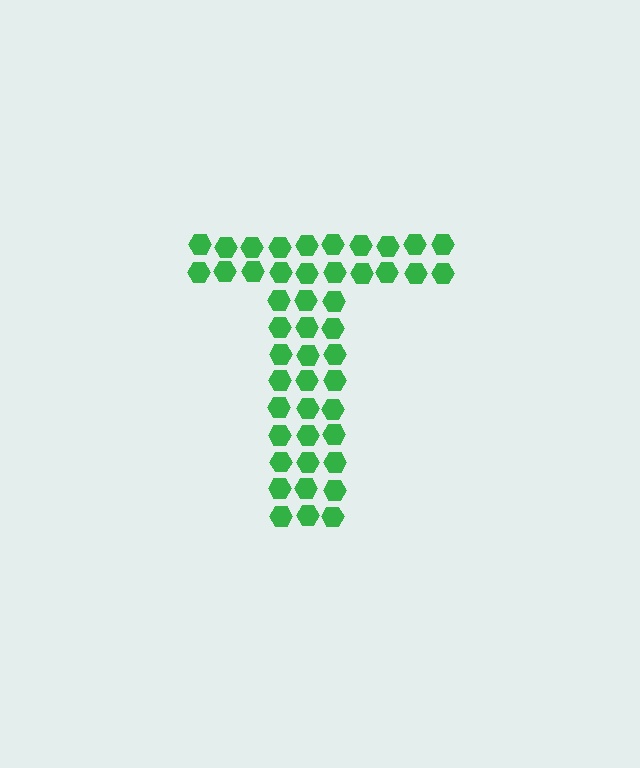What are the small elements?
The small elements are hexagons.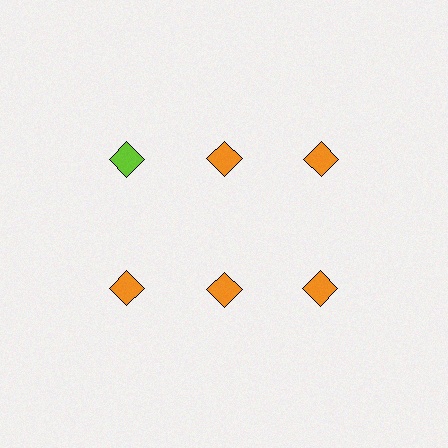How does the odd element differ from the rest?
It has a different color: lime instead of orange.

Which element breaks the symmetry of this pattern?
The lime diamond in the top row, leftmost column breaks the symmetry. All other shapes are orange diamonds.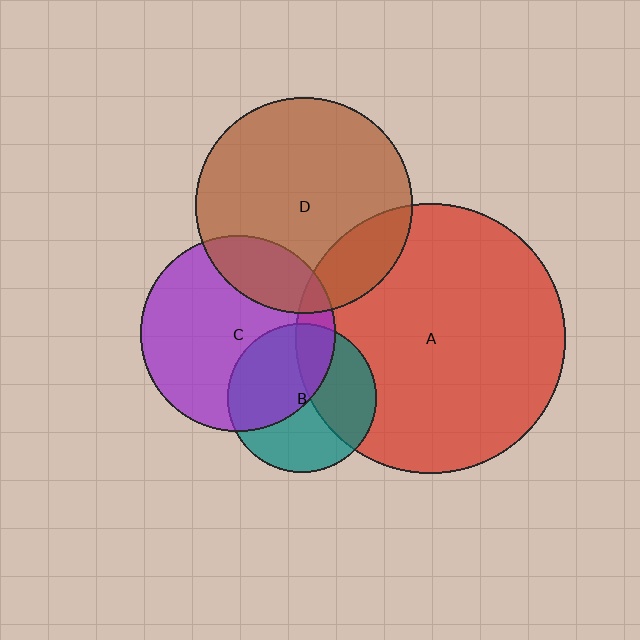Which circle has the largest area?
Circle A (red).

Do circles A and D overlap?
Yes.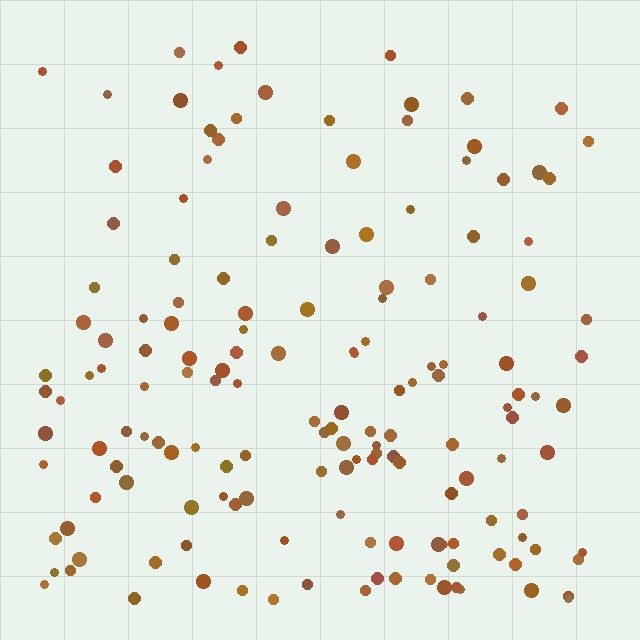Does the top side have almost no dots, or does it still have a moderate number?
Still a moderate number, just noticeably fewer than the bottom.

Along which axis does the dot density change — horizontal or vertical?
Vertical.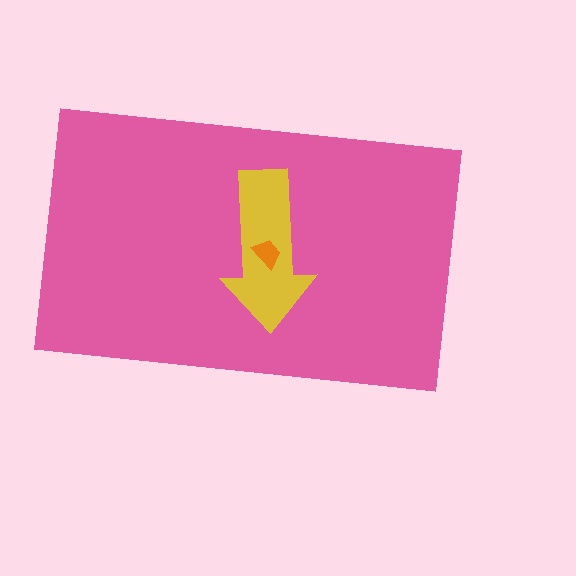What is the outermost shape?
The pink rectangle.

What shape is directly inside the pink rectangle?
The yellow arrow.